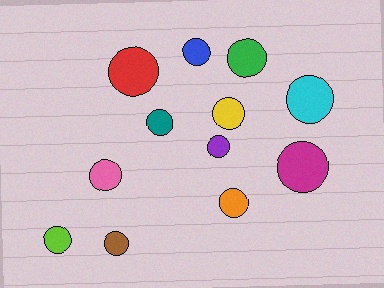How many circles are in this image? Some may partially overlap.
There are 12 circles.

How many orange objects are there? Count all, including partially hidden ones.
There is 1 orange object.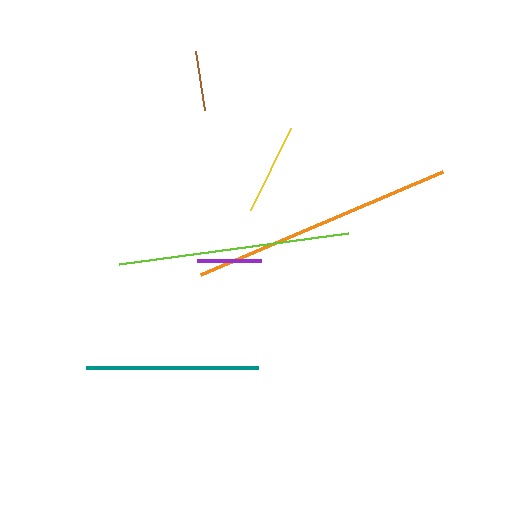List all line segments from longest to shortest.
From longest to shortest: orange, lime, teal, yellow, purple, brown.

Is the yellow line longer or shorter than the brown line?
The yellow line is longer than the brown line.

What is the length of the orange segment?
The orange segment is approximately 263 pixels long.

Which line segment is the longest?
The orange line is the longest at approximately 263 pixels.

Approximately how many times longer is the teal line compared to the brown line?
The teal line is approximately 2.9 times the length of the brown line.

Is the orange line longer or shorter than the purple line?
The orange line is longer than the purple line.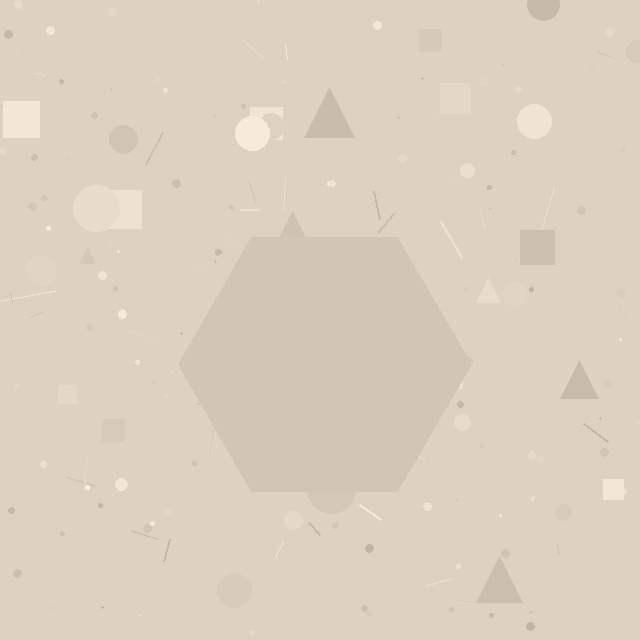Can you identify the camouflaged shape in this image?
The camouflaged shape is a hexagon.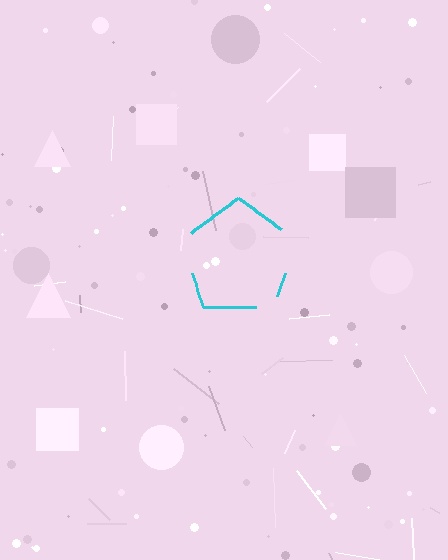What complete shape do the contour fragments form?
The contour fragments form a pentagon.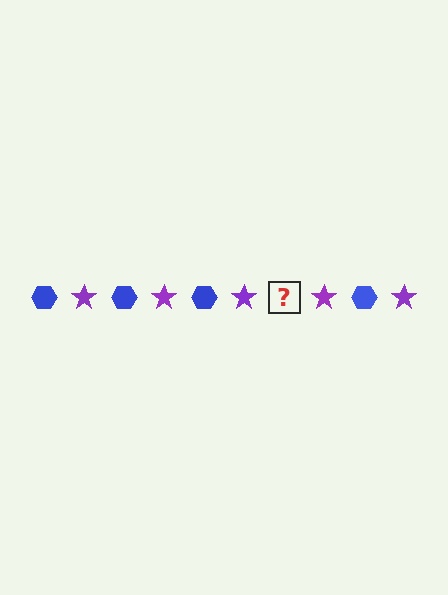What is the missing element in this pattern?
The missing element is a blue hexagon.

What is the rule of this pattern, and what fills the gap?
The rule is that the pattern alternates between blue hexagon and purple star. The gap should be filled with a blue hexagon.